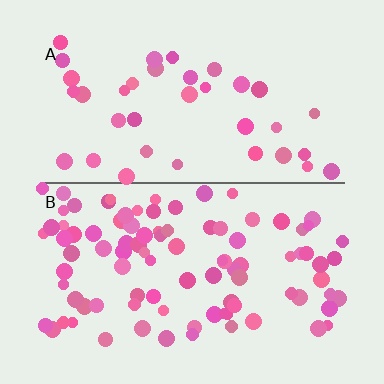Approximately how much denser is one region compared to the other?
Approximately 2.5× — region B over region A.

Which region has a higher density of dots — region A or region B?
B (the bottom).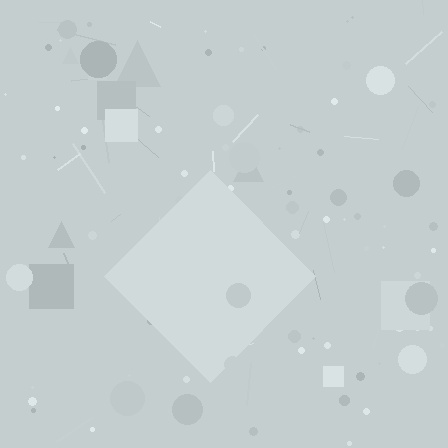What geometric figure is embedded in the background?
A diamond is embedded in the background.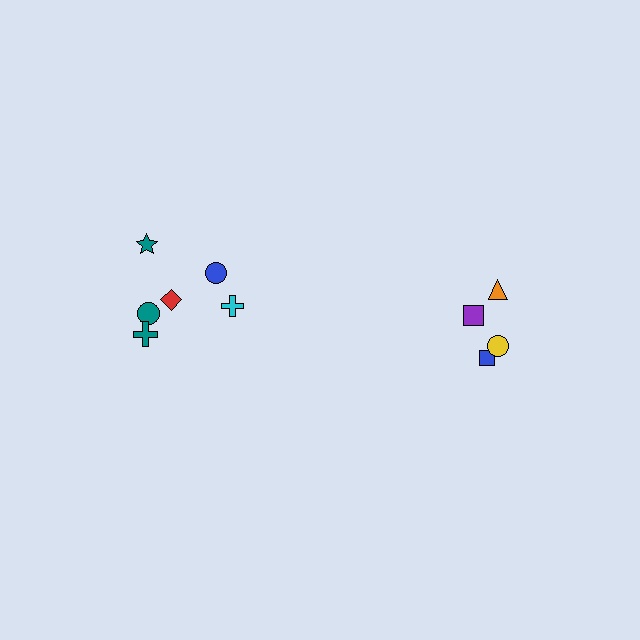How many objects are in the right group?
There are 4 objects.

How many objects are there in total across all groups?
There are 10 objects.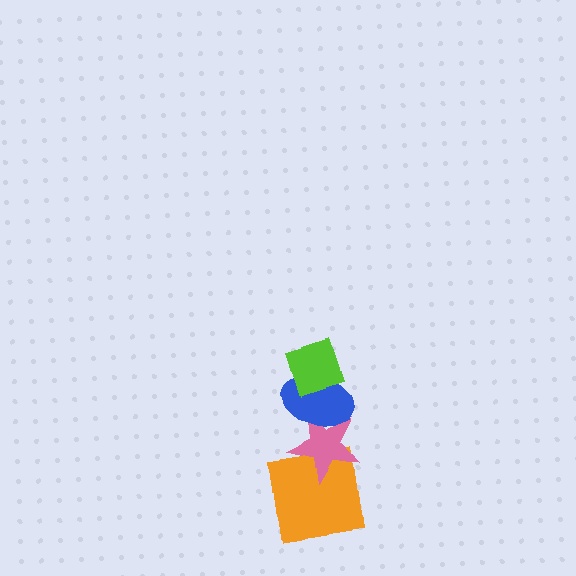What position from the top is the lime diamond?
The lime diamond is 1st from the top.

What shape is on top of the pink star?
The blue ellipse is on top of the pink star.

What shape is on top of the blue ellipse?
The lime diamond is on top of the blue ellipse.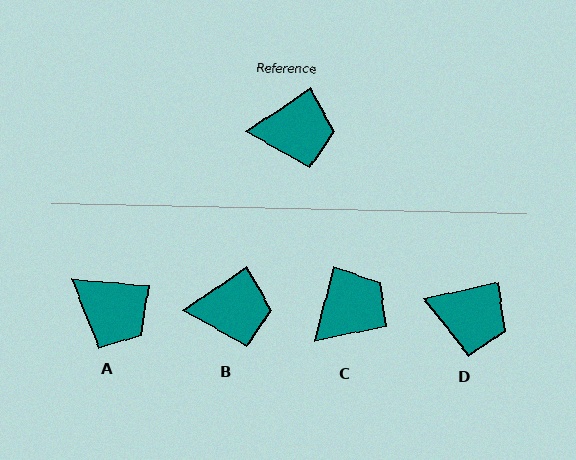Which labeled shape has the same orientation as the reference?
B.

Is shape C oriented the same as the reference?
No, it is off by about 41 degrees.